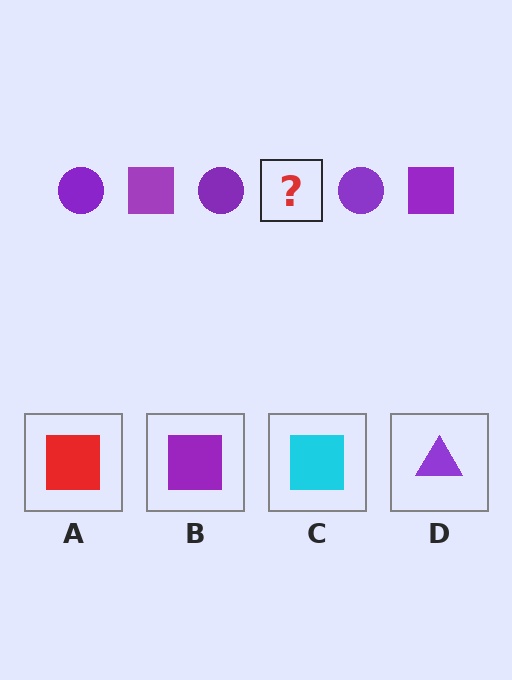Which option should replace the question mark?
Option B.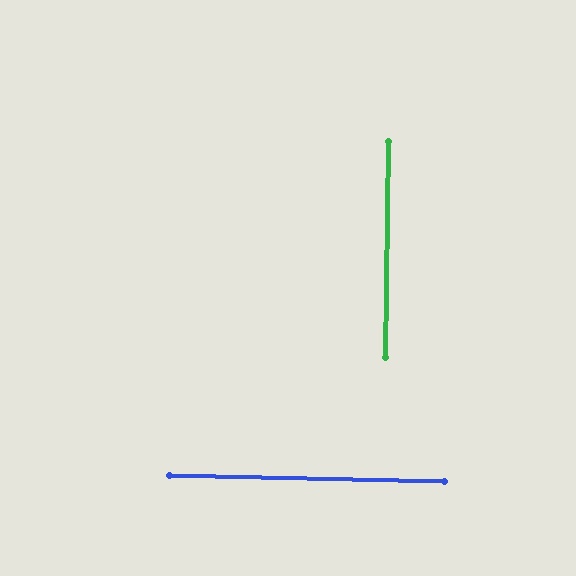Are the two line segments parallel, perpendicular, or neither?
Perpendicular — they meet at approximately 90°.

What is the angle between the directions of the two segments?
Approximately 90 degrees.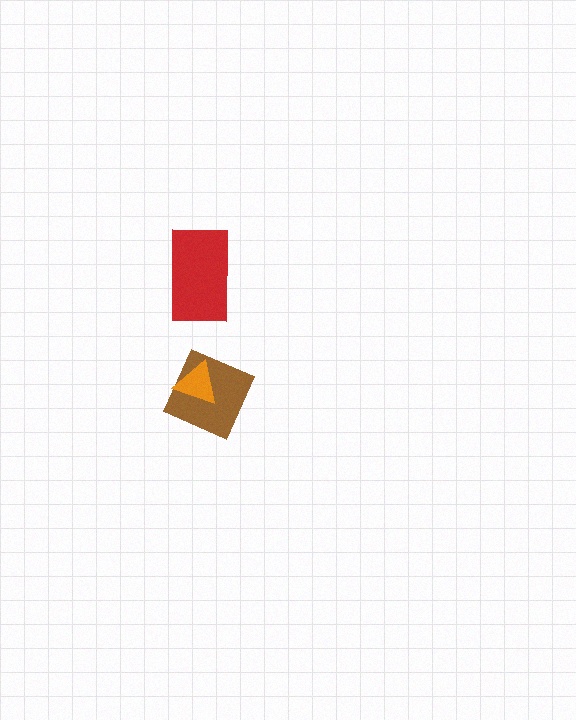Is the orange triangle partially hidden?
No, no other shape covers it.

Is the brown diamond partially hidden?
Yes, it is partially covered by another shape.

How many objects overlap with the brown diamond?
1 object overlaps with the brown diamond.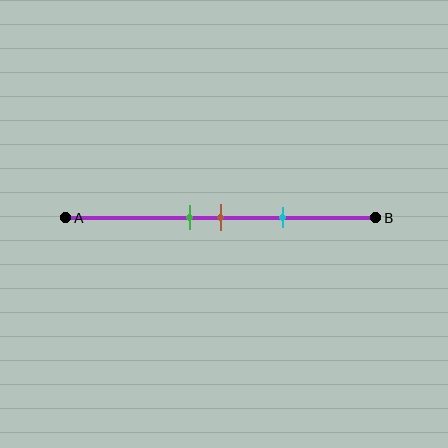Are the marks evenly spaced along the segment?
Yes, the marks are approximately evenly spaced.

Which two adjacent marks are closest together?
The green and brown marks are the closest adjacent pair.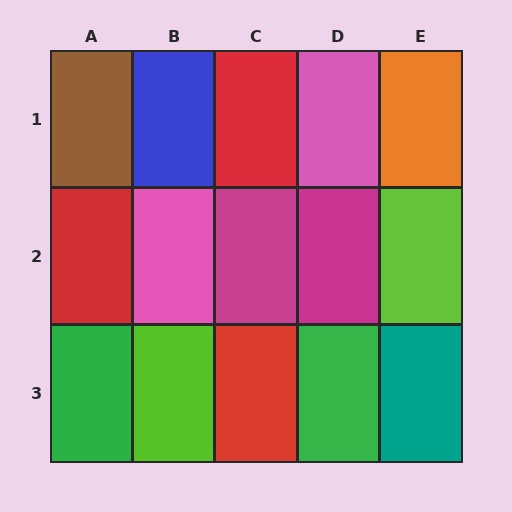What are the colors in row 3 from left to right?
Green, lime, red, green, teal.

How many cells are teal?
1 cell is teal.